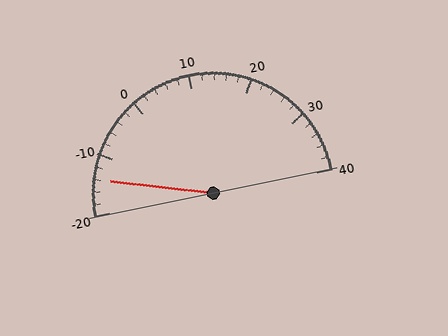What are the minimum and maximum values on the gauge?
The gauge ranges from -20 to 40.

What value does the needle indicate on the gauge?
The needle indicates approximately -14.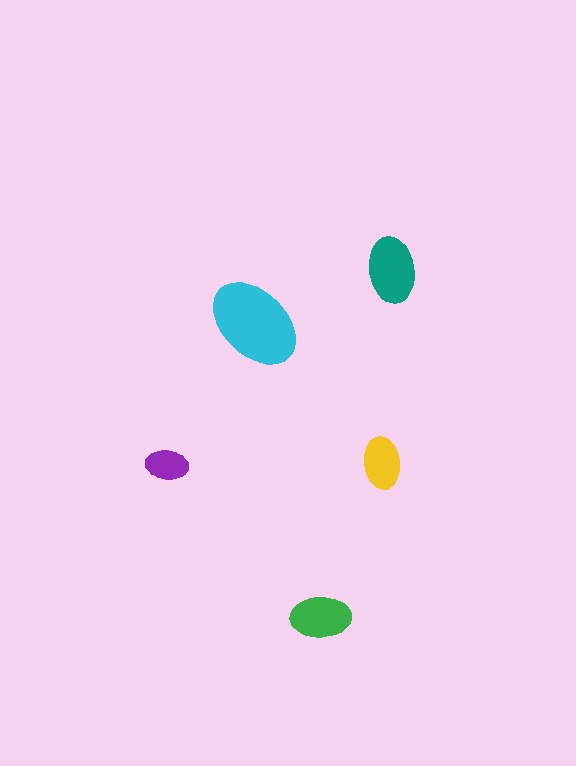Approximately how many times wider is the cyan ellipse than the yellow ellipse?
About 2 times wider.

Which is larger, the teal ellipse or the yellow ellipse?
The teal one.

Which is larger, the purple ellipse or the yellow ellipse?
The yellow one.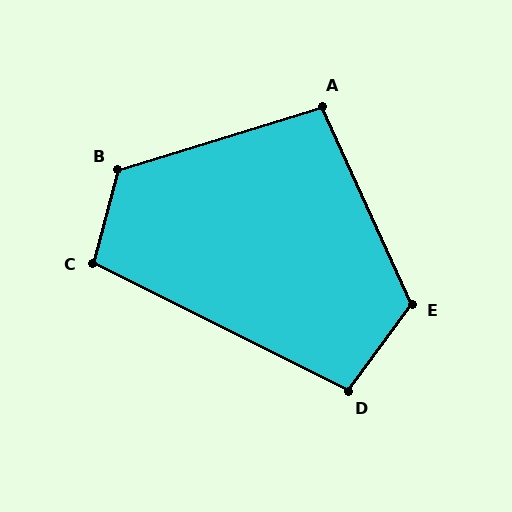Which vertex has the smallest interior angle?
A, at approximately 97 degrees.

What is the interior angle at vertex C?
Approximately 102 degrees (obtuse).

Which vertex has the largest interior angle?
B, at approximately 122 degrees.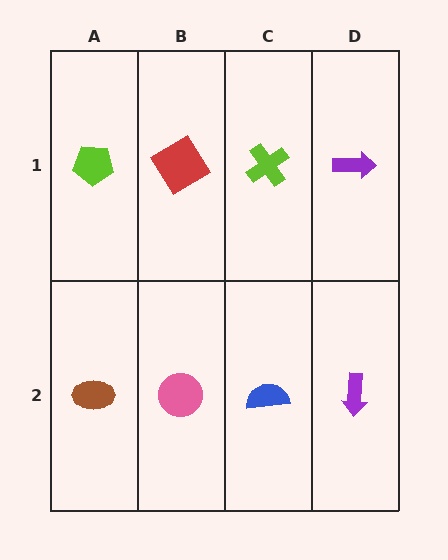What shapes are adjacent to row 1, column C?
A blue semicircle (row 2, column C), a red diamond (row 1, column B), a purple arrow (row 1, column D).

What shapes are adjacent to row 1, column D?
A purple arrow (row 2, column D), a lime cross (row 1, column C).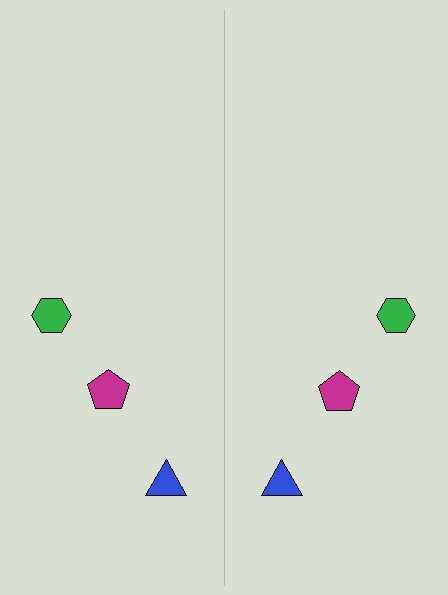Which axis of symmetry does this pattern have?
The pattern has a vertical axis of symmetry running through the center of the image.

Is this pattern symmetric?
Yes, this pattern has bilateral (reflection) symmetry.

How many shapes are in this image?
There are 6 shapes in this image.